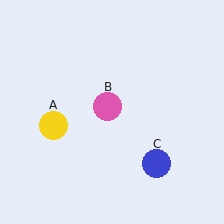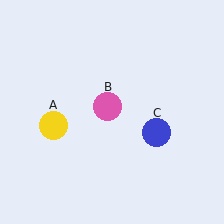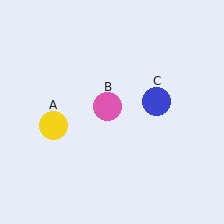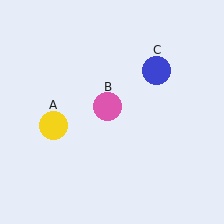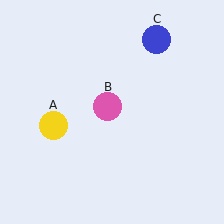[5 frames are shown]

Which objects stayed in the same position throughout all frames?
Yellow circle (object A) and pink circle (object B) remained stationary.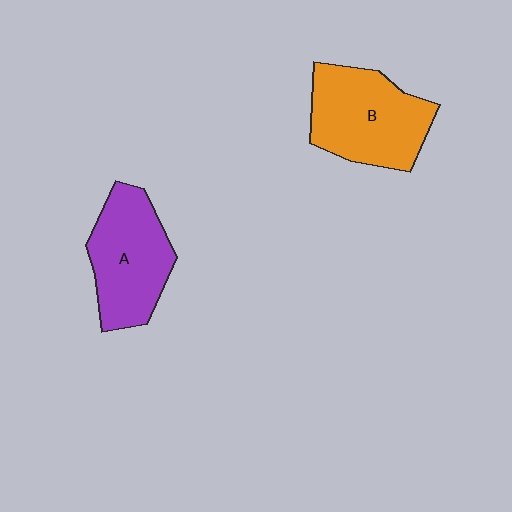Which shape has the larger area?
Shape B (orange).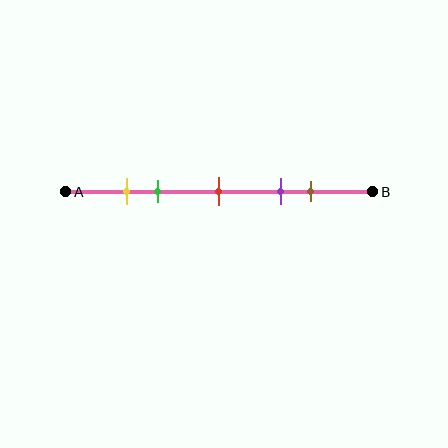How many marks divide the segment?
There are 5 marks dividing the segment.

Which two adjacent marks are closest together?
The yellow and green marks are the closest adjacent pair.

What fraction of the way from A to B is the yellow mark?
The yellow mark is approximately 20% (0.2) of the way from A to B.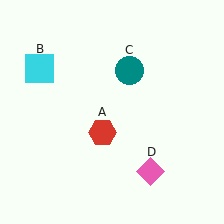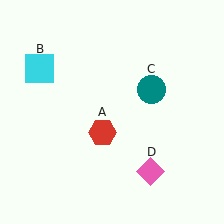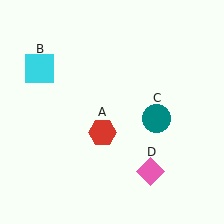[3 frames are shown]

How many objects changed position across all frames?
1 object changed position: teal circle (object C).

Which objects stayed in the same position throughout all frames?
Red hexagon (object A) and cyan square (object B) and pink diamond (object D) remained stationary.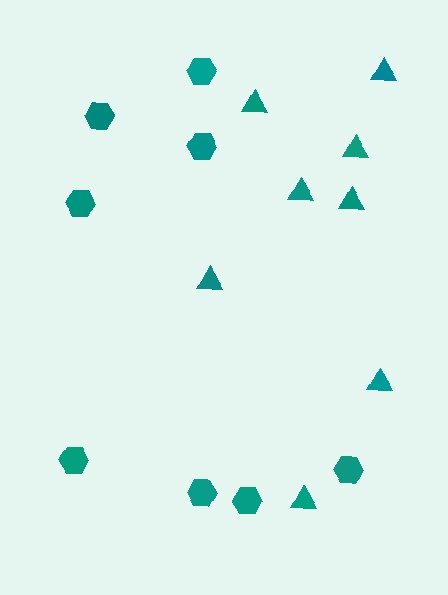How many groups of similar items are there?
There are 2 groups: one group of triangles (8) and one group of hexagons (8).